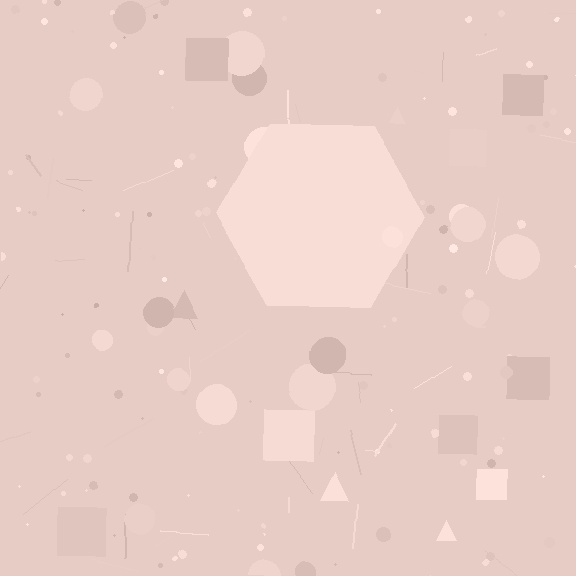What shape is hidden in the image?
A hexagon is hidden in the image.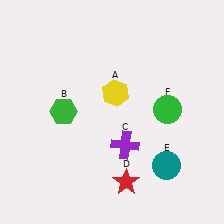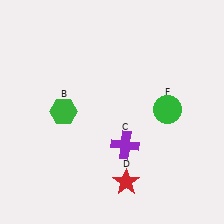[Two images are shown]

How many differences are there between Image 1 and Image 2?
There are 2 differences between the two images.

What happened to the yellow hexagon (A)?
The yellow hexagon (A) was removed in Image 2. It was in the top-right area of Image 1.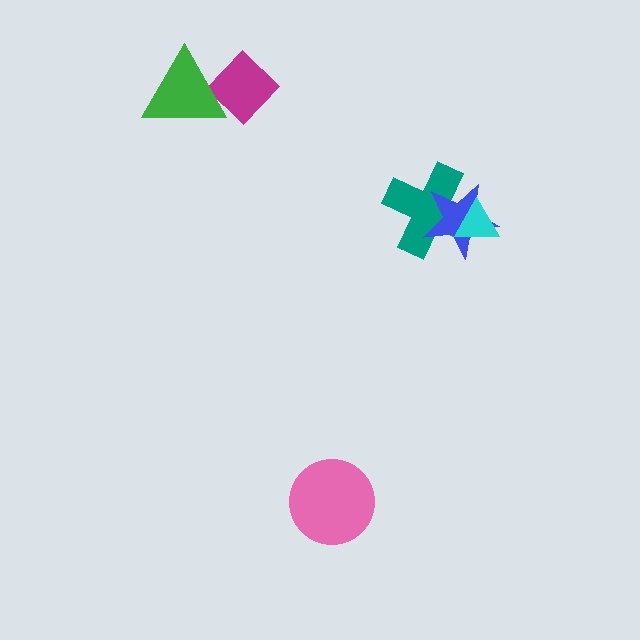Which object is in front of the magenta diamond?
The green triangle is in front of the magenta diamond.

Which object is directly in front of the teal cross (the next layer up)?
The blue star is directly in front of the teal cross.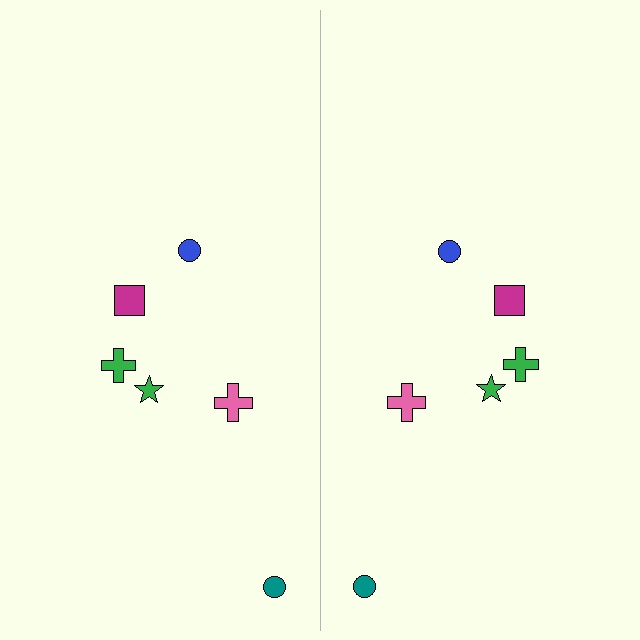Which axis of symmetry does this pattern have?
The pattern has a vertical axis of symmetry running through the center of the image.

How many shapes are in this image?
There are 12 shapes in this image.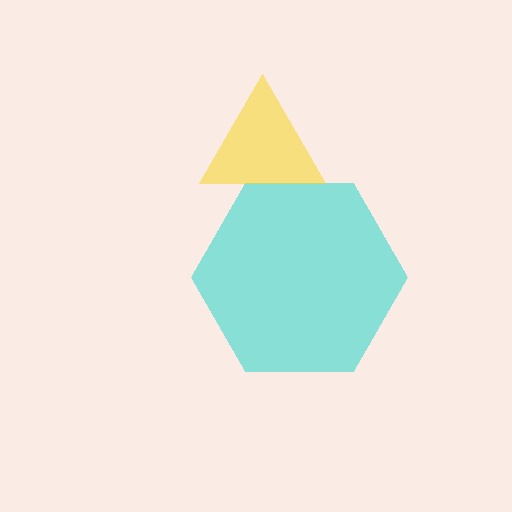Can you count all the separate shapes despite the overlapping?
Yes, there are 2 separate shapes.